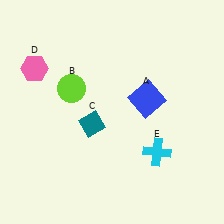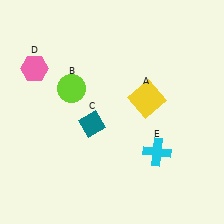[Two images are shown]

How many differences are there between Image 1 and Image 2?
There is 1 difference between the two images.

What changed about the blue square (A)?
In Image 1, A is blue. In Image 2, it changed to yellow.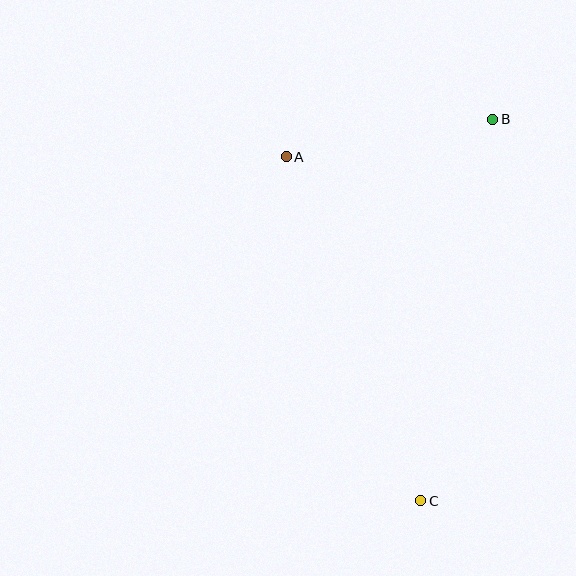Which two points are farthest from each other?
Points B and C are farthest from each other.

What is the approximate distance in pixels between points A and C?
The distance between A and C is approximately 369 pixels.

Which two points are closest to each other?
Points A and B are closest to each other.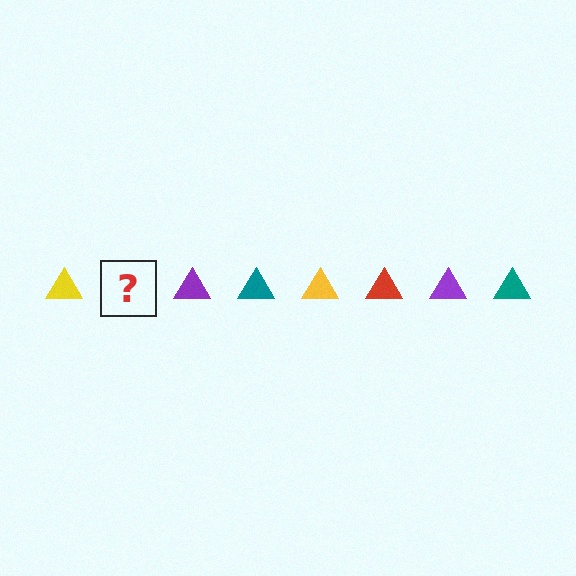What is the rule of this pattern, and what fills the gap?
The rule is that the pattern cycles through yellow, red, purple, teal triangles. The gap should be filled with a red triangle.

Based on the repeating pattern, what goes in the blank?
The blank should be a red triangle.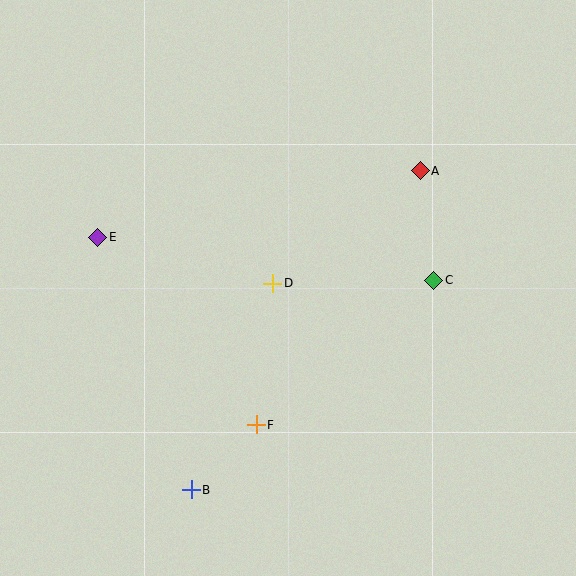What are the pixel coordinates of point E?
Point E is at (98, 237).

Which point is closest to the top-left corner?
Point E is closest to the top-left corner.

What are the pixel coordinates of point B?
Point B is at (191, 490).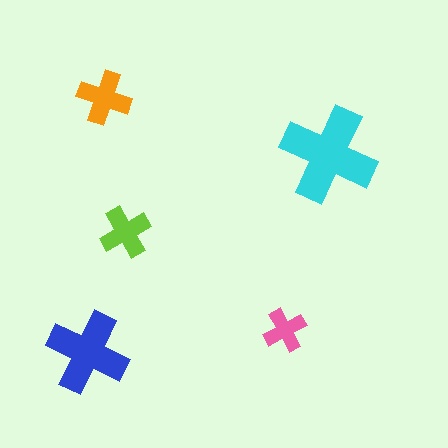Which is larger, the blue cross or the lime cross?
The blue one.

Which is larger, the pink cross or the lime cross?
The lime one.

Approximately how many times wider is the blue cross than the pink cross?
About 2 times wider.